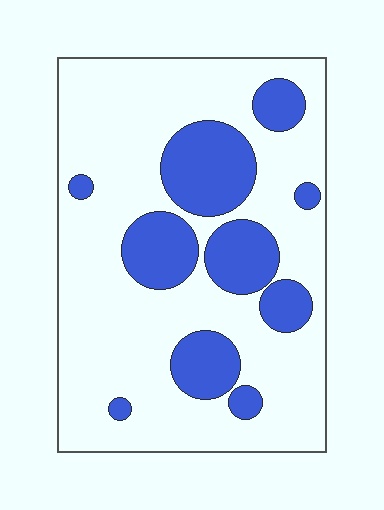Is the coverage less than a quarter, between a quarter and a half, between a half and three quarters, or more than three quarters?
Between a quarter and a half.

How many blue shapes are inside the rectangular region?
10.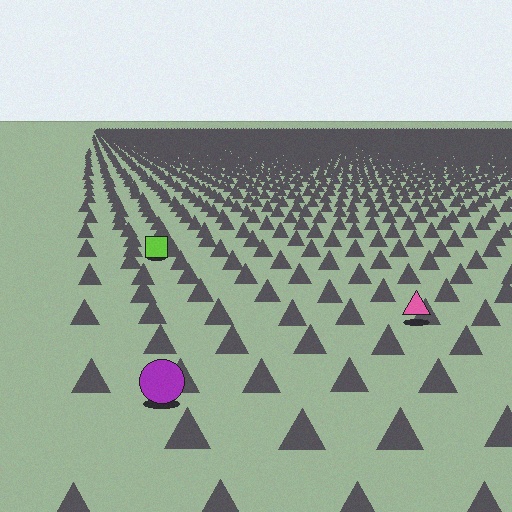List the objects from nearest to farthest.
From nearest to farthest: the purple circle, the pink triangle, the lime square.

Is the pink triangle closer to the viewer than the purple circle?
No. The purple circle is closer — you can tell from the texture gradient: the ground texture is coarser near it.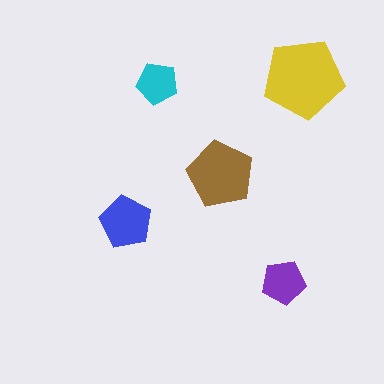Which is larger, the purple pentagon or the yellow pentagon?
The yellow one.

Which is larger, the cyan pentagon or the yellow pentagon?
The yellow one.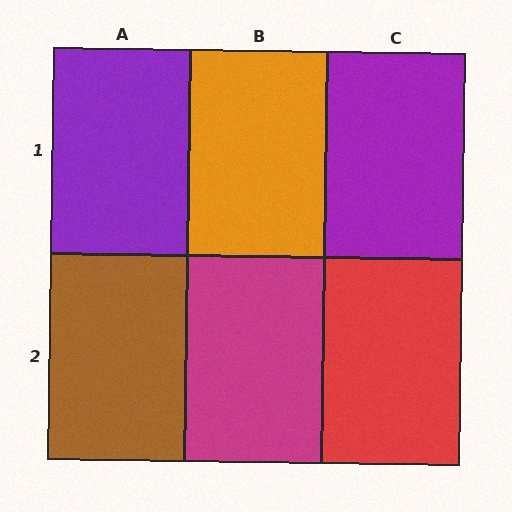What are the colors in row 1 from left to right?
Purple, orange, purple.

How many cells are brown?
1 cell is brown.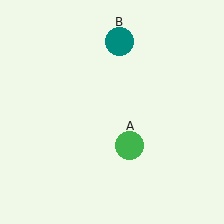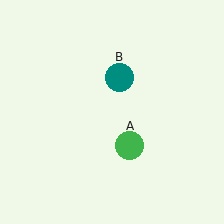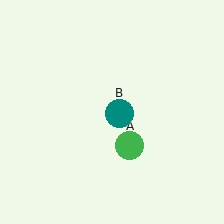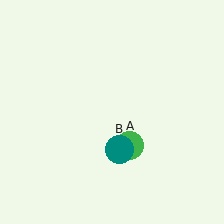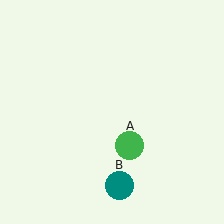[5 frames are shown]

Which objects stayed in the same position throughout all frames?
Green circle (object A) remained stationary.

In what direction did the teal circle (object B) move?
The teal circle (object B) moved down.